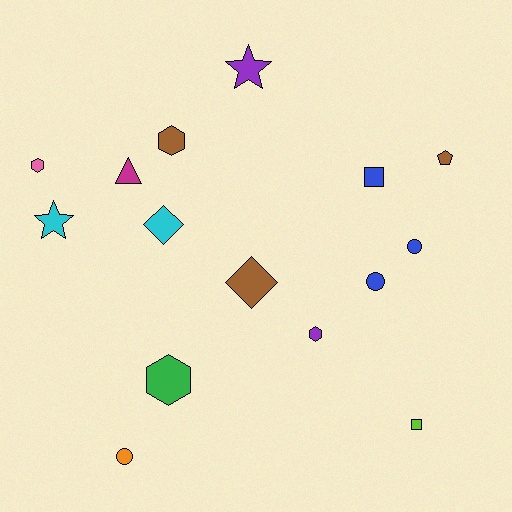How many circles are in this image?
There are 3 circles.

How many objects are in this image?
There are 15 objects.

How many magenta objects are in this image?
There is 1 magenta object.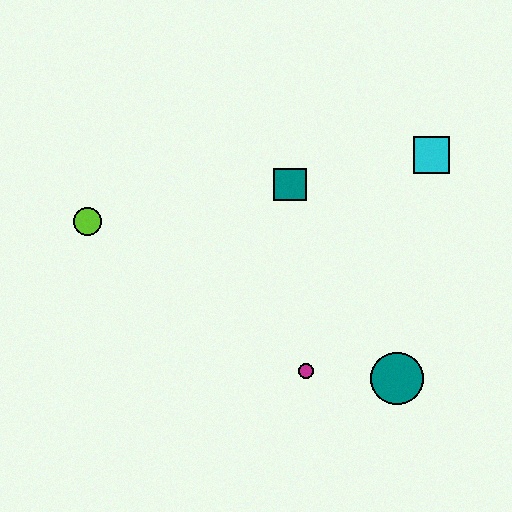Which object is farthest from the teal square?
The teal circle is farthest from the teal square.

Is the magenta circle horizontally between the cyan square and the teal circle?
No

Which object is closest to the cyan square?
The teal square is closest to the cyan square.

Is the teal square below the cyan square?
Yes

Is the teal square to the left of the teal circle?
Yes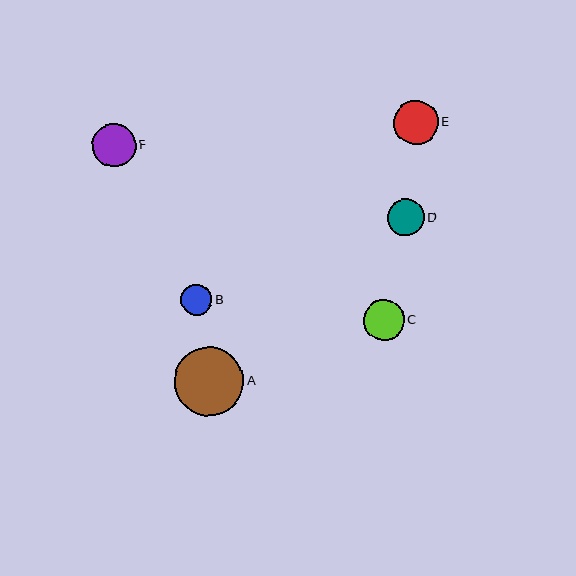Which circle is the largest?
Circle A is the largest with a size of approximately 69 pixels.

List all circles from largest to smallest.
From largest to smallest: A, E, F, C, D, B.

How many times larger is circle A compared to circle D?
Circle A is approximately 1.8 times the size of circle D.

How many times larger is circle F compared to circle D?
Circle F is approximately 1.2 times the size of circle D.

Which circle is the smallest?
Circle B is the smallest with a size of approximately 31 pixels.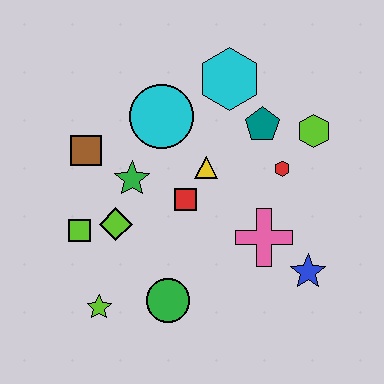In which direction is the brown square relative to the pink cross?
The brown square is to the left of the pink cross.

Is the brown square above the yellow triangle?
Yes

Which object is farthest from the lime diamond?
The lime hexagon is farthest from the lime diamond.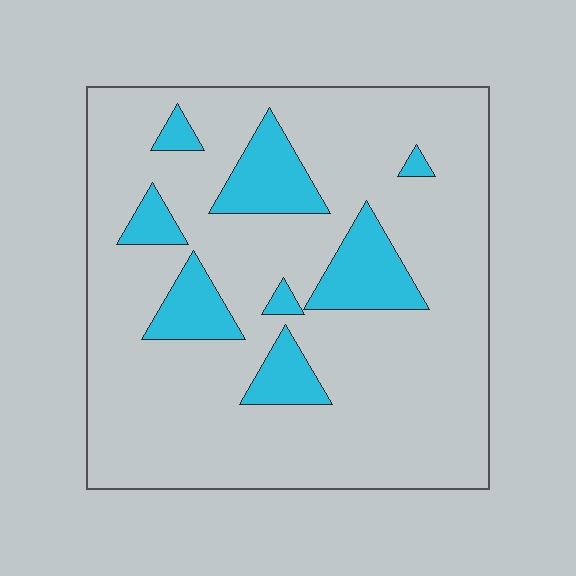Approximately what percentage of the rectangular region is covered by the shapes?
Approximately 15%.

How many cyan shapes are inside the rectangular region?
8.